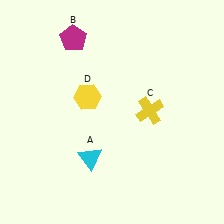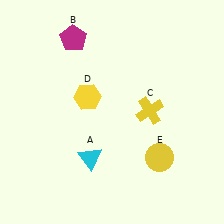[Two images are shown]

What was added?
A yellow circle (E) was added in Image 2.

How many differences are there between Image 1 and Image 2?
There is 1 difference between the two images.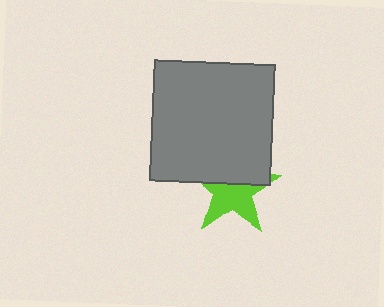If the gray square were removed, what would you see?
You would see the complete lime star.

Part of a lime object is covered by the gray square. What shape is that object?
It is a star.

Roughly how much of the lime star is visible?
About half of it is visible (roughly 55%).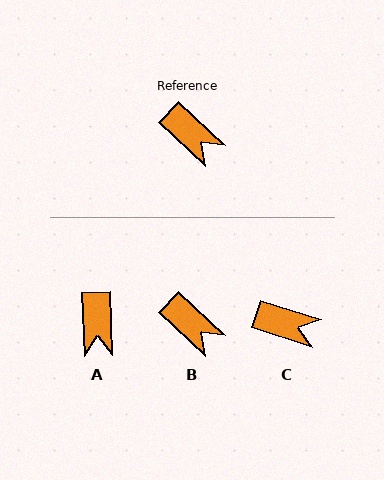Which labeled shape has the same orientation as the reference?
B.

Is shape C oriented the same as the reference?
No, it is off by about 25 degrees.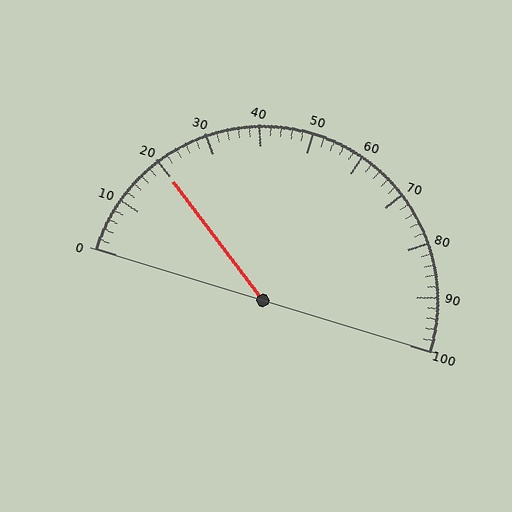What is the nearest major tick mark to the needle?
The nearest major tick mark is 20.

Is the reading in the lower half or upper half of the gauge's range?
The reading is in the lower half of the range (0 to 100).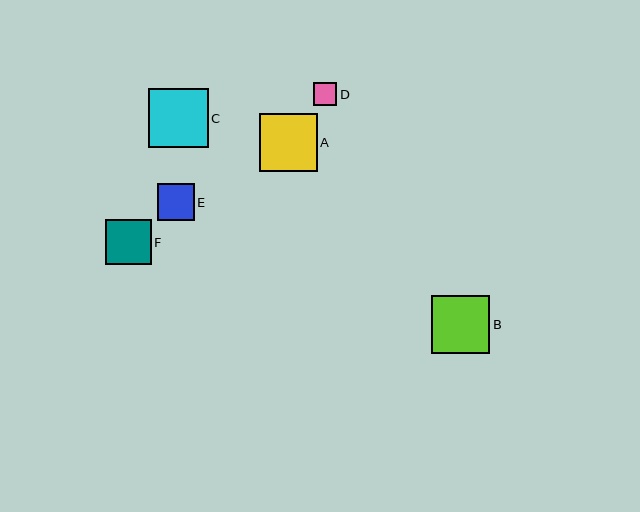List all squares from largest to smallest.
From largest to smallest: C, B, A, F, E, D.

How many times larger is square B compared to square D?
Square B is approximately 2.5 times the size of square D.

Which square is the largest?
Square C is the largest with a size of approximately 59 pixels.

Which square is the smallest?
Square D is the smallest with a size of approximately 24 pixels.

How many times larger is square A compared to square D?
Square A is approximately 2.5 times the size of square D.